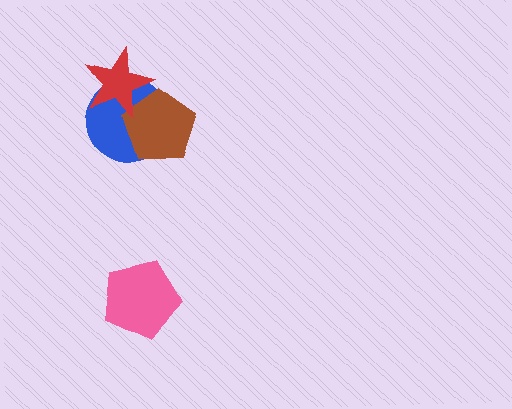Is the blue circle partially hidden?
Yes, it is partially covered by another shape.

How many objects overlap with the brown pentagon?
2 objects overlap with the brown pentagon.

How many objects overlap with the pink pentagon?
0 objects overlap with the pink pentagon.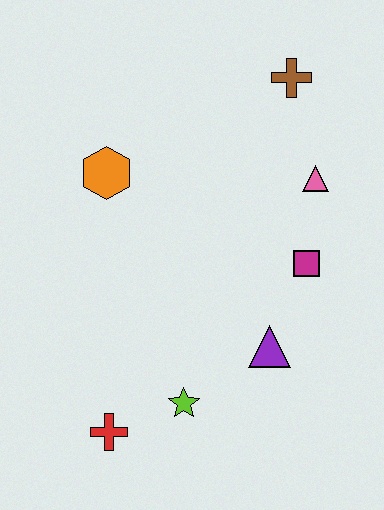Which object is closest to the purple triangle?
The magenta square is closest to the purple triangle.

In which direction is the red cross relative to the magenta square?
The red cross is to the left of the magenta square.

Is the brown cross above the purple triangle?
Yes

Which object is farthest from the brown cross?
The red cross is farthest from the brown cross.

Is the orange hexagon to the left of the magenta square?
Yes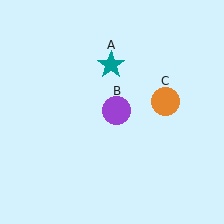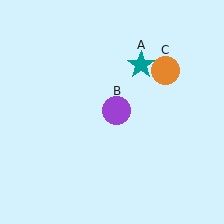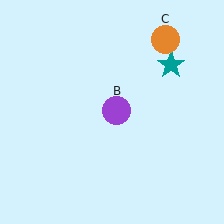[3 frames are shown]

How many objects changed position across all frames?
2 objects changed position: teal star (object A), orange circle (object C).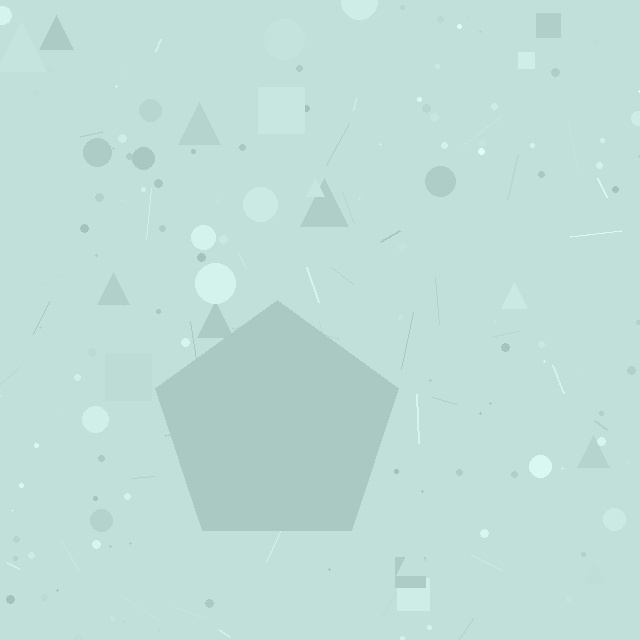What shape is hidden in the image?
A pentagon is hidden in the image.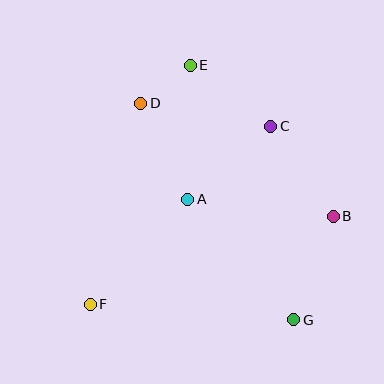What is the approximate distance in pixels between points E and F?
The distance between E and F is approximately 259 pixels.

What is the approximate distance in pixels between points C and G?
The distance between C and G is approximately 195 pixels.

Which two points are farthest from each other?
Points E and G are farthest from each other.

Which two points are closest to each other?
Points D and E are closest to each other.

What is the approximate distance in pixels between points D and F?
The distance between D and F is approximately 207 pixels.